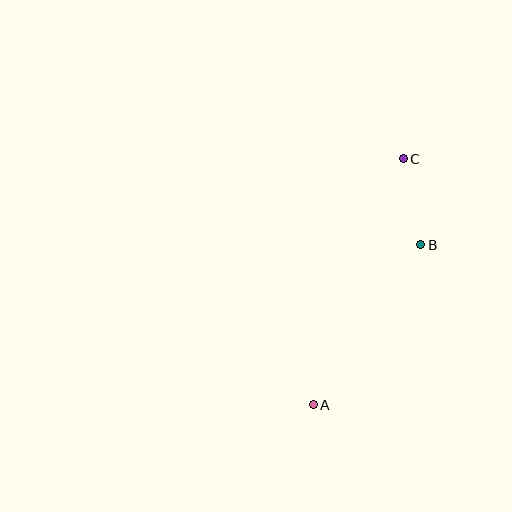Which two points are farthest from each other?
Points A and C are farthest from each other.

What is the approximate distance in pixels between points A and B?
The distance between A and B is approximately 193 pixels.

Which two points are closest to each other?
Points B and C are closest to each other.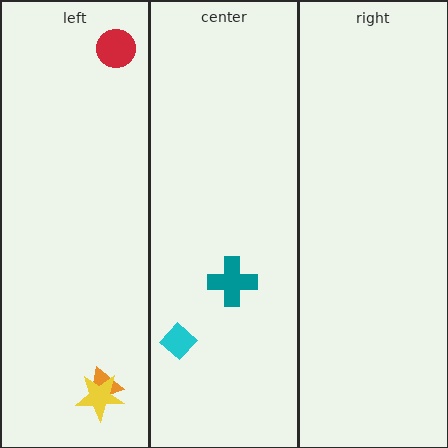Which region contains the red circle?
The left region.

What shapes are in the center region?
The cyan diamond, the teal cross.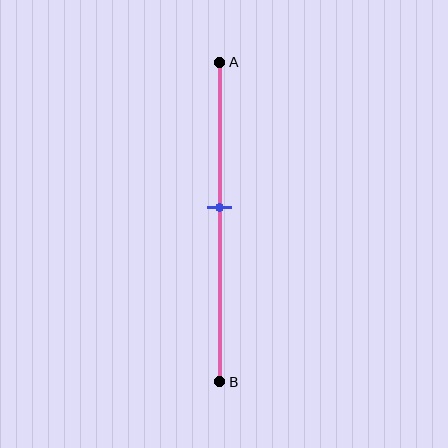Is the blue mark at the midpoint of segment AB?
No, the mark is at about 45% from A, not at the 50% midpoint.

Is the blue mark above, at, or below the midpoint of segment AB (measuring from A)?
The blue mark is above the midpoint of segment AB.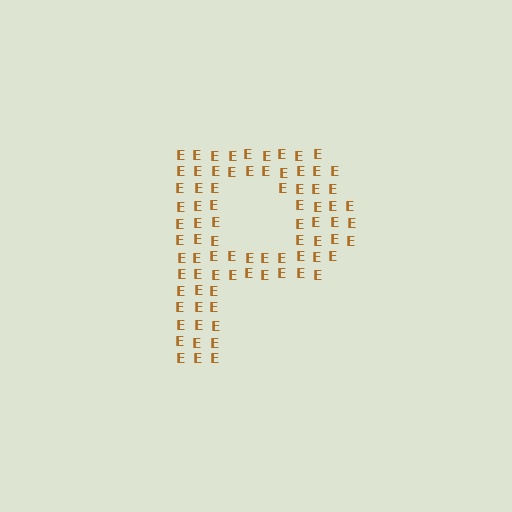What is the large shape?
The large shape is the letter P.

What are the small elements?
The small elements are letter E's.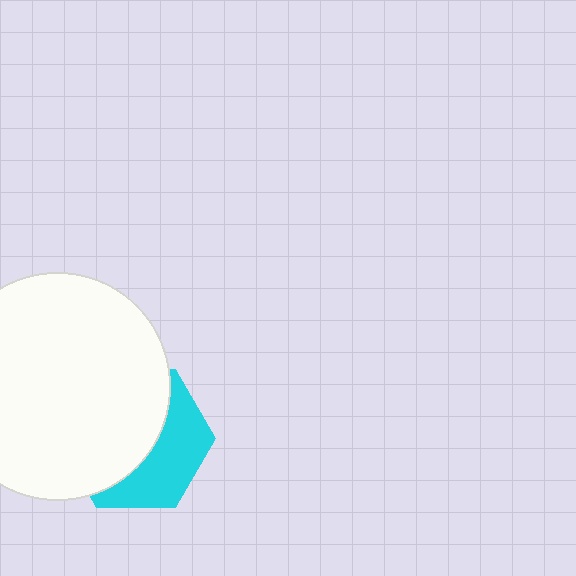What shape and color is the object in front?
The object in front is a white circle.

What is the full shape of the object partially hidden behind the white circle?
The partially hidden object is a cyan hexagon.